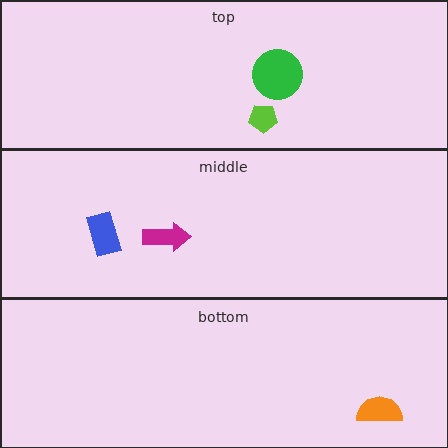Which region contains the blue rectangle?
The middle region.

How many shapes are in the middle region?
2.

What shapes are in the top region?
The green circle, the lime pentagon.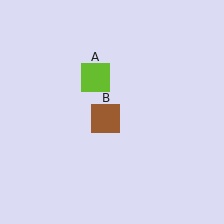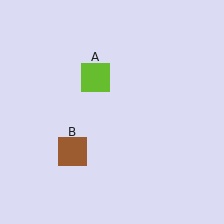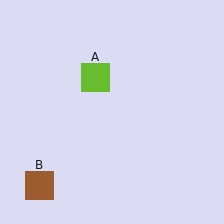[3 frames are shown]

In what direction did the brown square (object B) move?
The brown square (object B) moved down and to the left.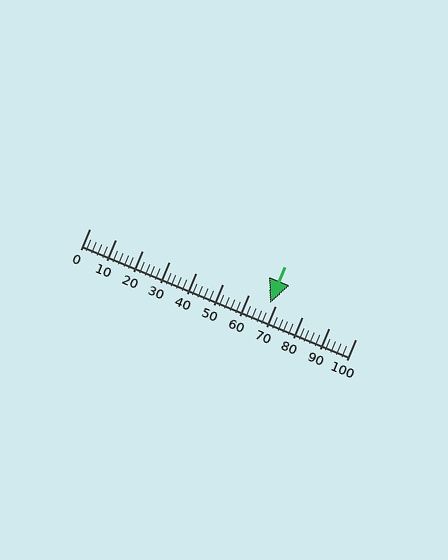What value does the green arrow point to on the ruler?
The green arrow points to approximately 68.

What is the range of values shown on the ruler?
The ruler shows values from 0 to 100.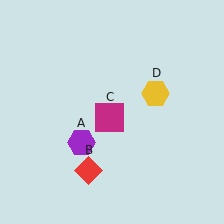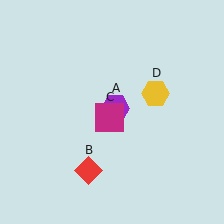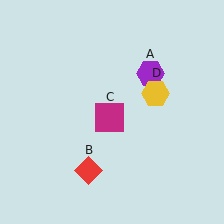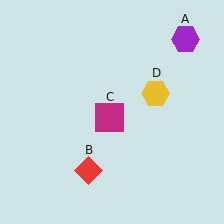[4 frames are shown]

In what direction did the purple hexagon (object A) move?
The purple hexagon (object A) moved up and to the right.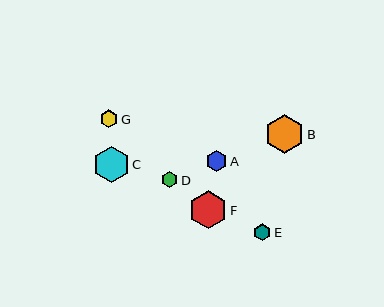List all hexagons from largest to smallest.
From largest to smallest: B, F, C, A, G, E, D.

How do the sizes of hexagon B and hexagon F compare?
Hexagon B and hexagon F are approximately the same size.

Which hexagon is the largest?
Hexagon B is the largest with a size of approximately 39 pixels.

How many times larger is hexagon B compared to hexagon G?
Hexagon B is approximately 2.2 times the size of hexagon G.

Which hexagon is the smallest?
Hexagon D is the smallest with a size of approximately 16 pixels.